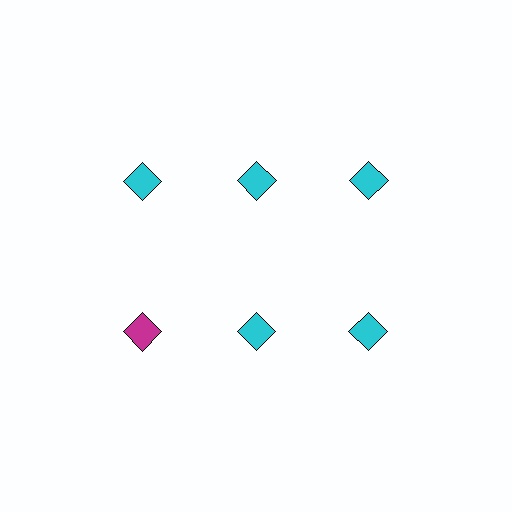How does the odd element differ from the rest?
It has a different color: magenta instead of cyan.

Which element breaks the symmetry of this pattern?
The magenta diamond in the second row, leftmost column breaks the symmetry. All other shapes are cyan diamonds.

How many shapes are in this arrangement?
There are 6 shapes arranged in a grid pattern.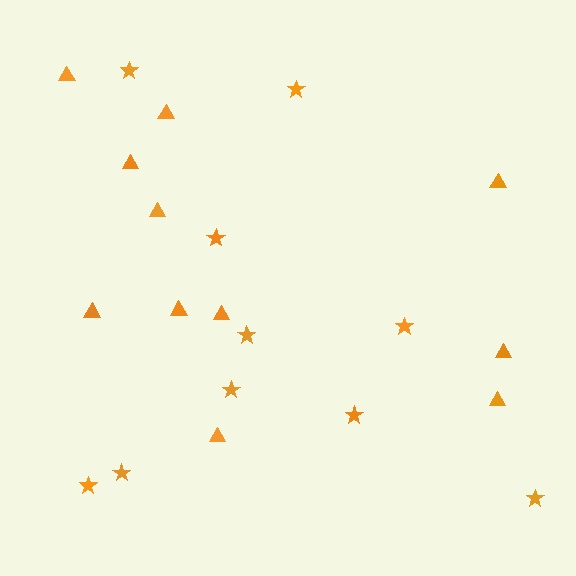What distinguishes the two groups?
There are 2 groups: one group of stars (10) and one group of triangles (11).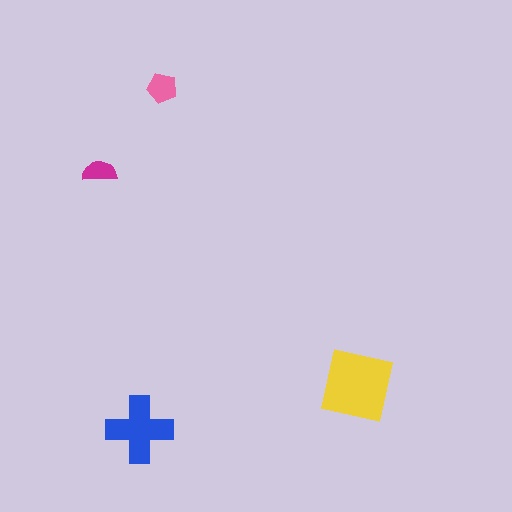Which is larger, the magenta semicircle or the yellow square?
The yellow square.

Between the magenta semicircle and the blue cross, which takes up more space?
The blue cross.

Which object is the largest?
The yellow square.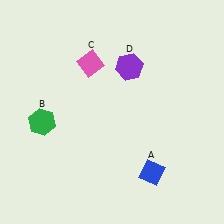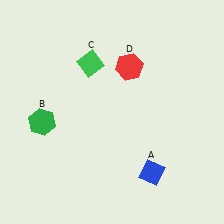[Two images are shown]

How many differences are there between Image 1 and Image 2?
There are 2 differences between the two images.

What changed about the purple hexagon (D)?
In Image 1, D is purple. In Image 2, it changed to red.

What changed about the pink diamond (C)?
In Image 1, C is pink. In Image 2, it changed to green.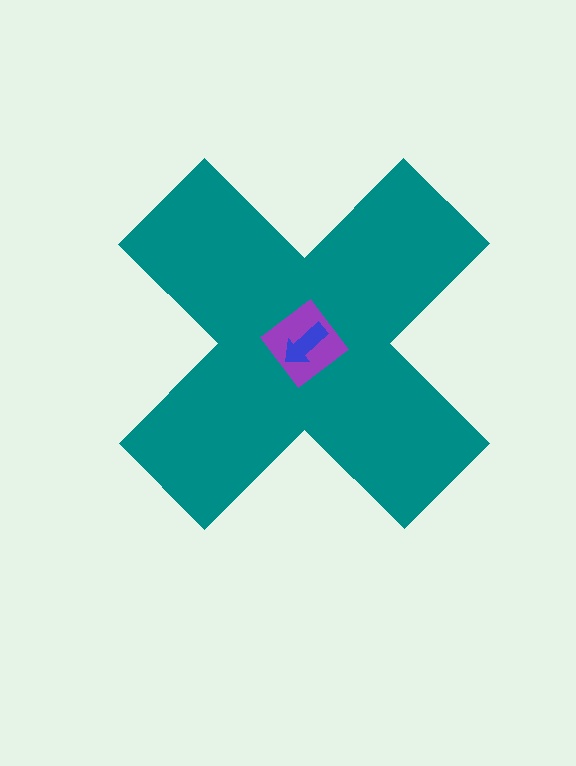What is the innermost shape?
The blue arrow.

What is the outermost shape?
The teal cross.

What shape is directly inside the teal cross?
The purple diamond.